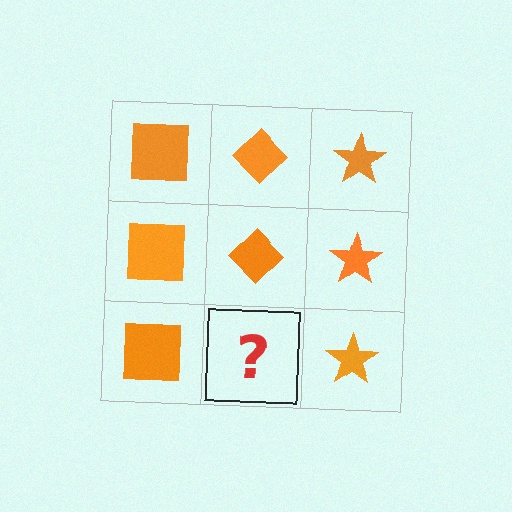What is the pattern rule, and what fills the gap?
The rule is that each column has a consistent shape. The gap should be filled with an orange diamond.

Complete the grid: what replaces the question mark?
The question mark should be replaced with an orange diamond.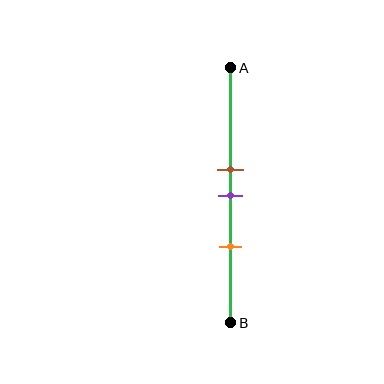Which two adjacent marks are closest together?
The brown and purple marks are the closest adjacent pair.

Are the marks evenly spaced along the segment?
Yes, the marks are approximately evenly spaced.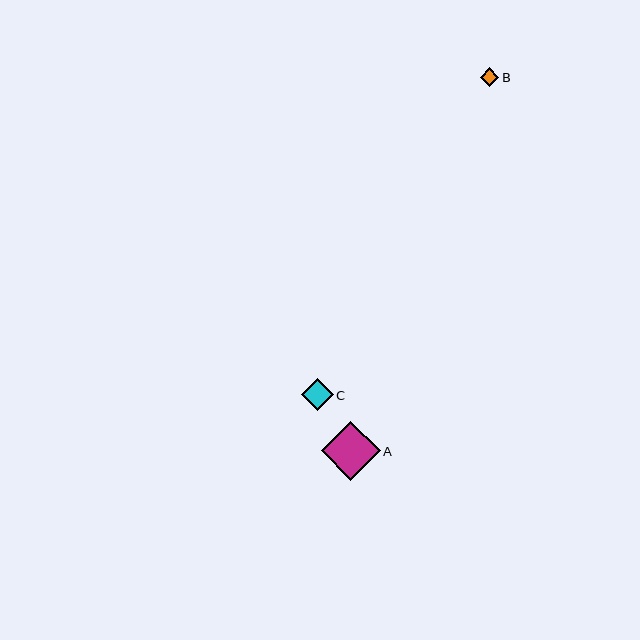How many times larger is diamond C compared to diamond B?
Diamond C is approximately 1.7 times the size of diamond B.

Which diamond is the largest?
Diamond A is the largest with a size of approximately 59 pixels.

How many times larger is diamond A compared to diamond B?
Diamond A is approximately 3.2 times the size of diamond B.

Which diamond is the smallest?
Diamond B is the smallest with a size of approximately 19 pixels.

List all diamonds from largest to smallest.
From largest to smallest: A, C, B.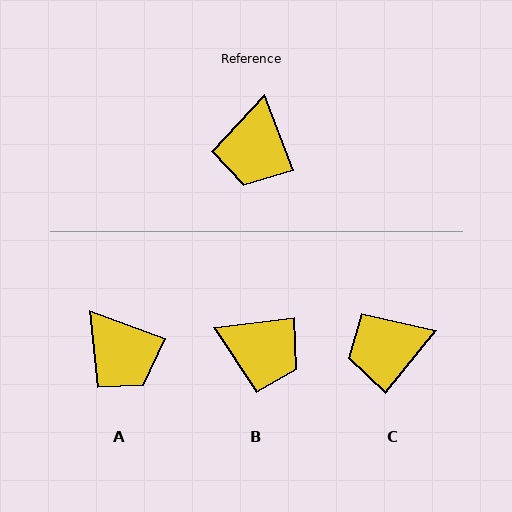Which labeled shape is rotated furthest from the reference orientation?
B, about 76 degrees away.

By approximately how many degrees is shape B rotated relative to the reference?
Approximately 76 degrees counter-clockwise.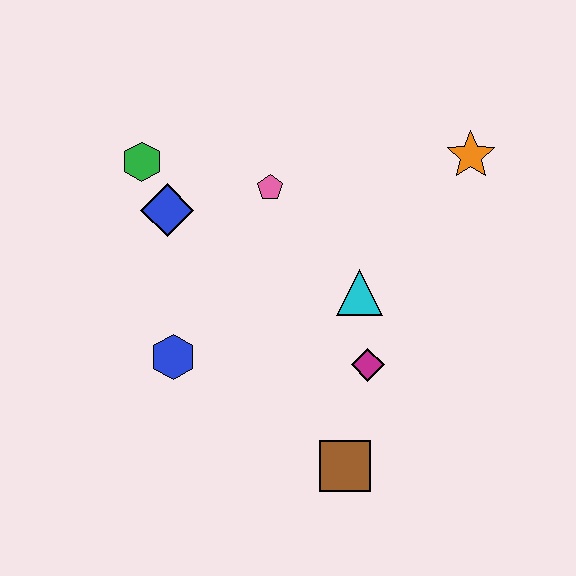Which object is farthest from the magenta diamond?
The green hexagon is farthest from the magenta diamond.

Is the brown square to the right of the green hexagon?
Yes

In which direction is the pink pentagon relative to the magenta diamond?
The pink pentagon is above the magenta diamond.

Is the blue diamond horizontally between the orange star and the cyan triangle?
No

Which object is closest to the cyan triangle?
The magenta diamond is closest to the cyan triangle.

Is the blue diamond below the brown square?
No